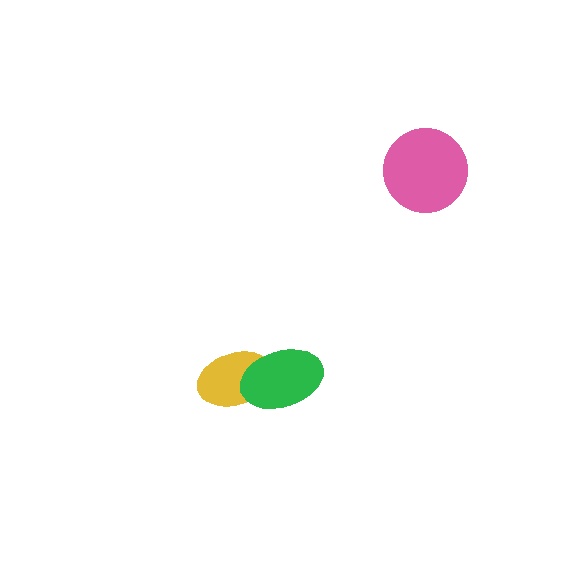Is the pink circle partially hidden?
No, no other shape covers it.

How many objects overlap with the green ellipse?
1 object overlaps with the green ellipse.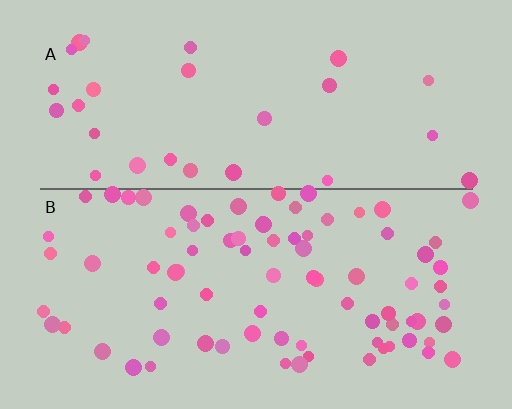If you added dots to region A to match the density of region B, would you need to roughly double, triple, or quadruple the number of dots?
Approximately triple.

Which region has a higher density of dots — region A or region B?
B (the bottom).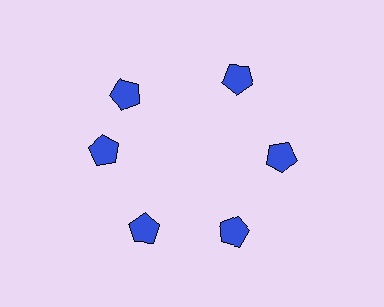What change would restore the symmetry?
The symmetry would be restored by rotating it back into even spacing with its neighbors so that all 6 pentagons sit at equal angles and equal distance from the center.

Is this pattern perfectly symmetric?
No. The 6 blue pentagons are arranged in a ring, but one element near the 11 o'clock position is rotated out of alignment along the ring, breaking the 6-fold rotational symmetry.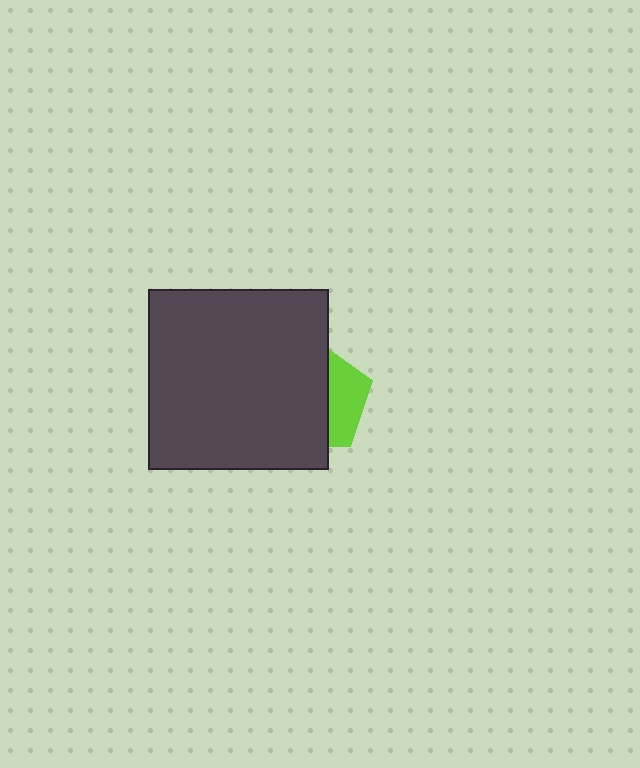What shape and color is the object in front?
The object in front is a dark gray square.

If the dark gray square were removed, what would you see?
You would see the complete lime pentagon.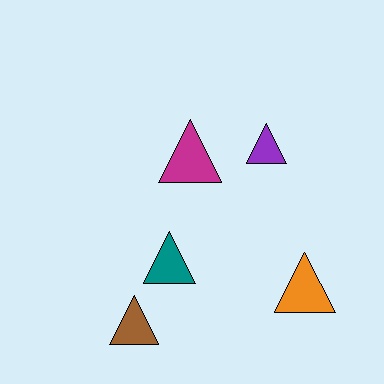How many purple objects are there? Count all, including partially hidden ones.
There is 1 purple object.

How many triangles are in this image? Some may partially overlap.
There are 5 triangles.